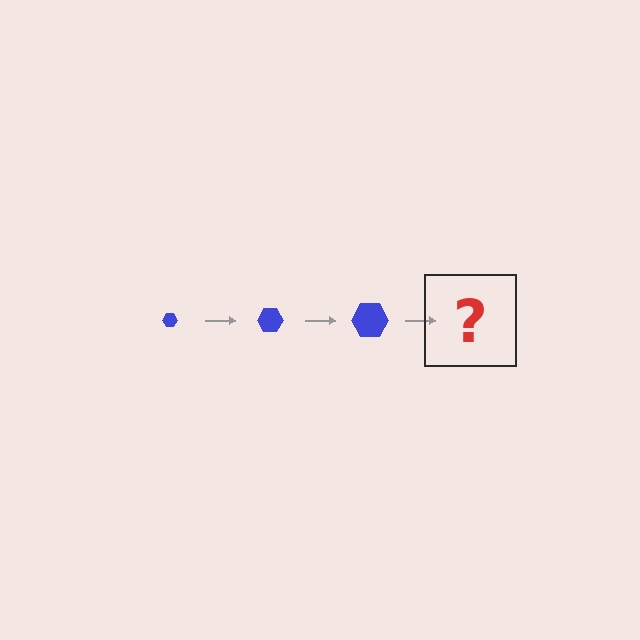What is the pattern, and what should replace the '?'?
The pattern is that the hexagon gets progressively larger each step. The '?' should be a blue hexagon, larger than the previous one.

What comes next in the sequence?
The next element should be a blue hexagon, larger than the previous one.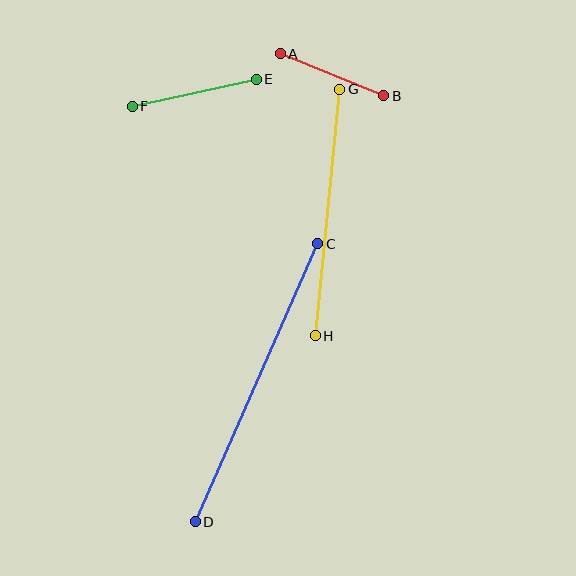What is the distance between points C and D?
The distance is approximately 304 pixels.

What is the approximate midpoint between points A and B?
The midpoint is at approximately (332, 75) pixels.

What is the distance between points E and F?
The distance is approximately 127 pixels.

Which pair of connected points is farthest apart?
Points C and D are farthest apart.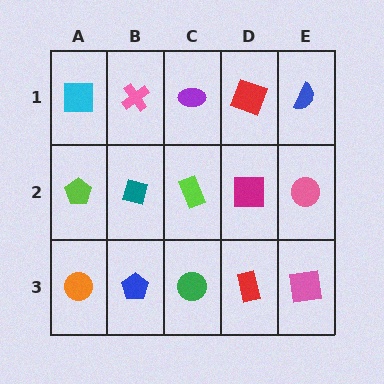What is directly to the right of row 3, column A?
A blue pentagon.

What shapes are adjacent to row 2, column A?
A cyan square (row 1, column A), an orange circle (row 3, column A), a teal diamond (row 2, column B).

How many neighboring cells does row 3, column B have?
3.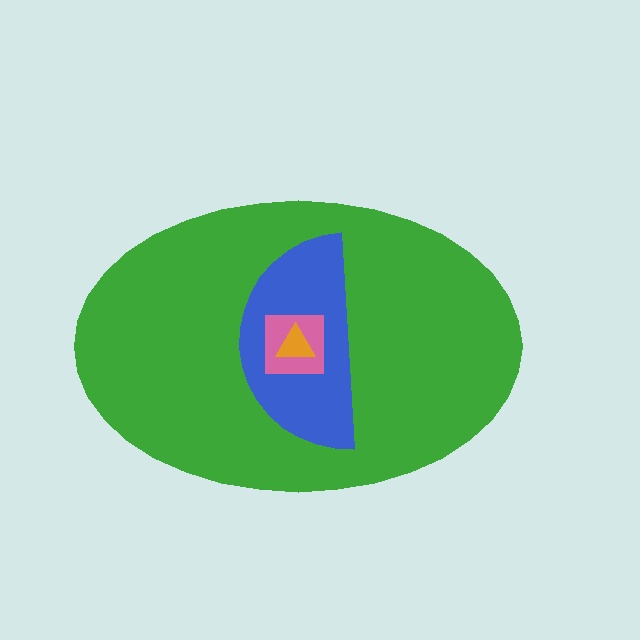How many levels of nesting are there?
4.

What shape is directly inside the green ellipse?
The blue semicircle.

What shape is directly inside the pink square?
The orange triangle.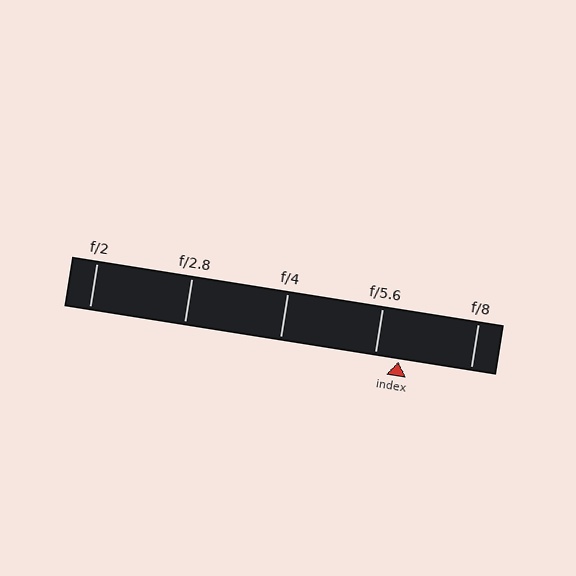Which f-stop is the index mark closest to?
The index mark is closest to f/5.6.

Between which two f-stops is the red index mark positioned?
The index mark is between f/5.6 and f/8.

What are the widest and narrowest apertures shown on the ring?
The widest aperture shown is f/2 and the narrowest is f/8.